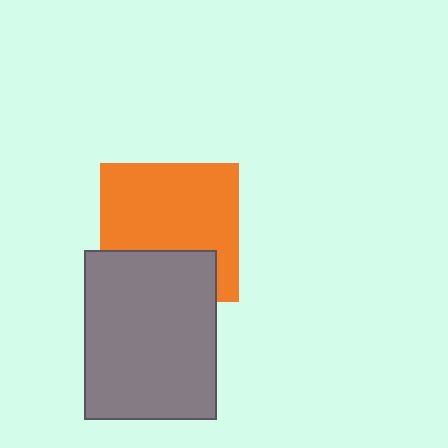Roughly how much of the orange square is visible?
Most of it is visible (roughly 68%).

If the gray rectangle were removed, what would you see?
You would see the complete orange square.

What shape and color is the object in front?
The object in front is a gray rectangle.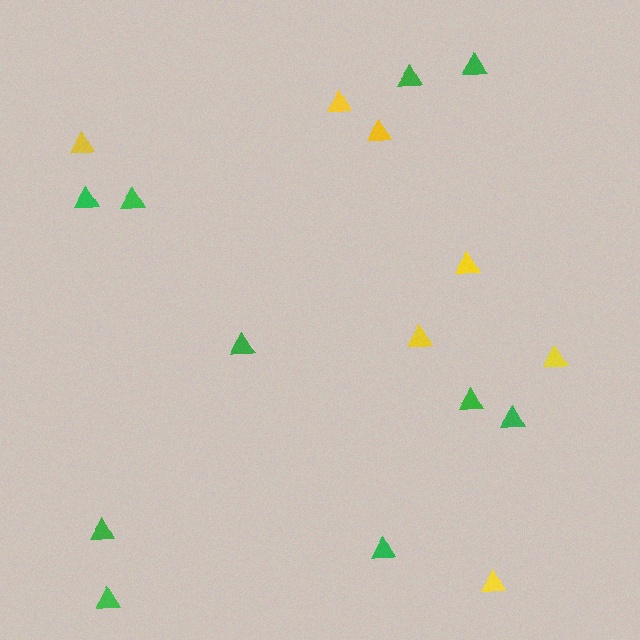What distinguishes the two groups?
There are 2 groups: one group of yellow triangles (7) and one group of green triangles (10).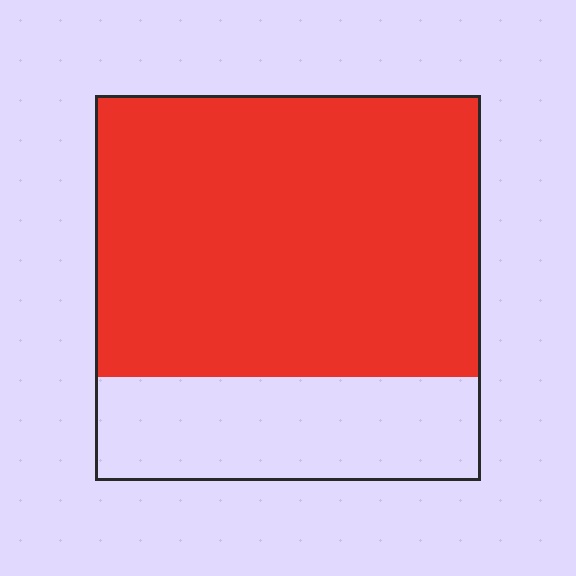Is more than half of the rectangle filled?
Yes.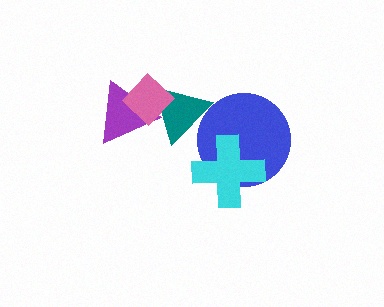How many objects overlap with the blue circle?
2 objects overlap with the blue circle.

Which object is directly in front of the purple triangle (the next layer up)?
The teal triangle is directly in front of the purple triangle.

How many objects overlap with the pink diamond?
2 objects overlap with the pink diamond.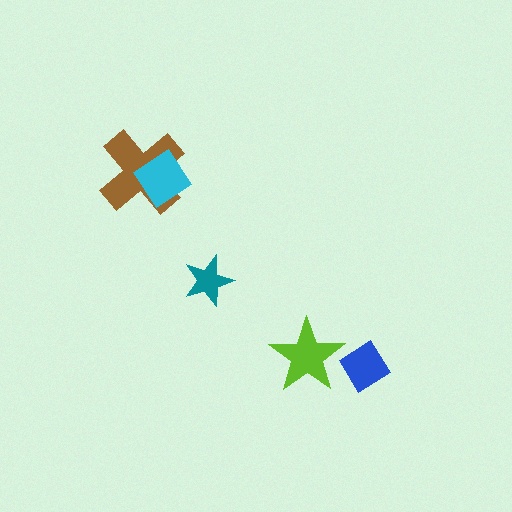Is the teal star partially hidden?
No, no other shape covers it.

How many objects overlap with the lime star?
1 object overlaps with the lime star.